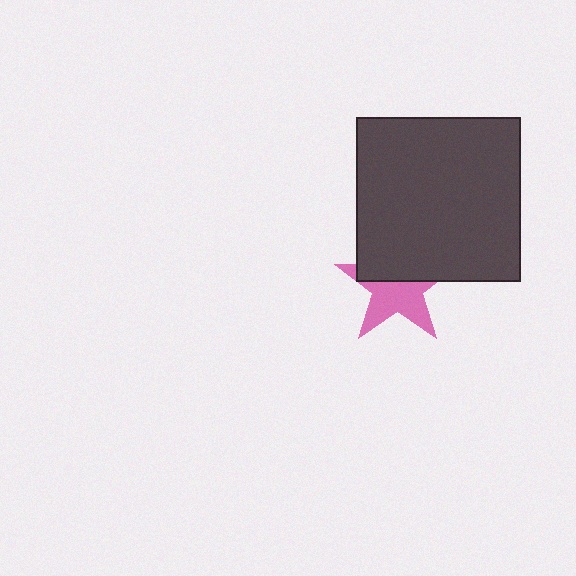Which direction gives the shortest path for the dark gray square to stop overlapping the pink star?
Moving up gives the shortest separation.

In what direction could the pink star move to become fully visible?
The pink star could move down. That would shift it out from behind the dark gray square entirely.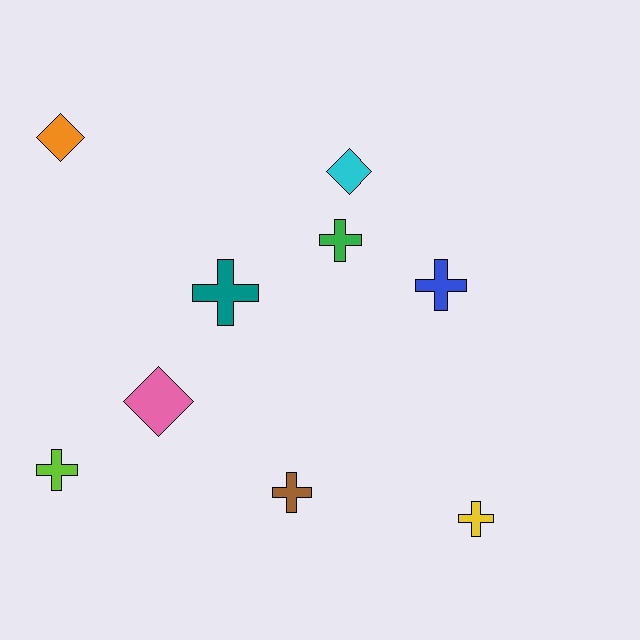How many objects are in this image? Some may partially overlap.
There are 9 objects.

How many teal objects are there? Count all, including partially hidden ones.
There is 1 teal object.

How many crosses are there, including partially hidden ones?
There are 6 crosses.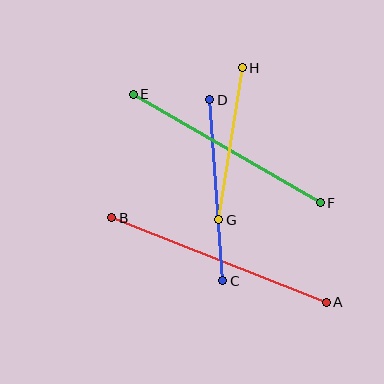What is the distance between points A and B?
The distance is approximately 230 pixels.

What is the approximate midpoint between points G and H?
The midpoint is at approximately (230, 144) pixels.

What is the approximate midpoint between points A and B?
The midpoint is at approximately (219, 260) pixels.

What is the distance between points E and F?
The distance is approximately 217 pixels.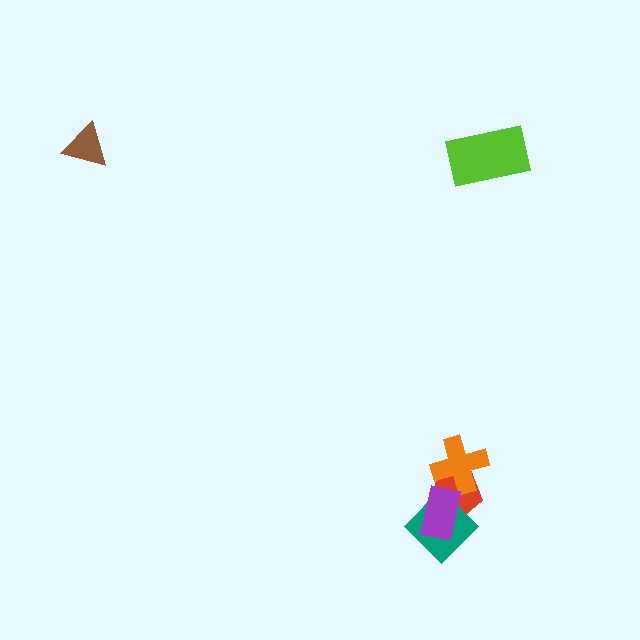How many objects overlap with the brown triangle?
0 objects overlap with the brown triangle.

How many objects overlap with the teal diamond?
2 objects overlap with the teal diamond.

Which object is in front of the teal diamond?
The purple rectangle is in front of the teal diamond.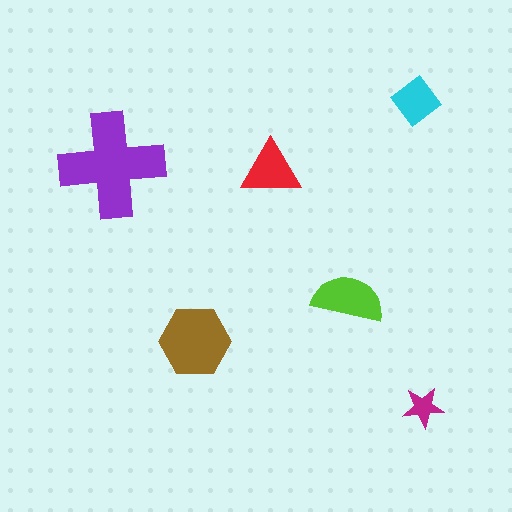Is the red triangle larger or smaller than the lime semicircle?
Smaller.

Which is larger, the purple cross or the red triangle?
The purple cross.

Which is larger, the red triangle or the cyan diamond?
The red triangle.